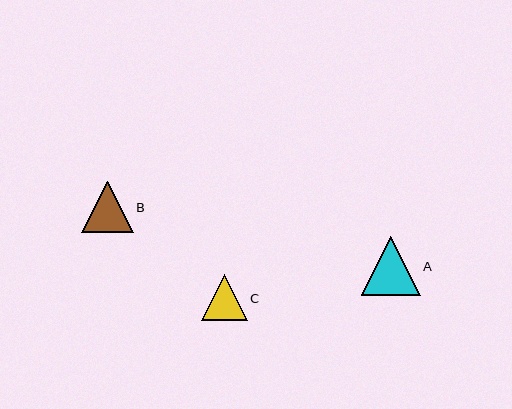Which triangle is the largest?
Triangle A is the largest with a size of approximately 59 pixels.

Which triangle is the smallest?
Triangle C is the smallest with a size of approximately 46 pixels.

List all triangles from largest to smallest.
From largest to smallest: A, B, C.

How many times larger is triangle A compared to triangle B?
Triangle A is approximately 1.1 times the size of triangle B.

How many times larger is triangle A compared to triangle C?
Triangle A is approximately 1.3 times the size of triangle C.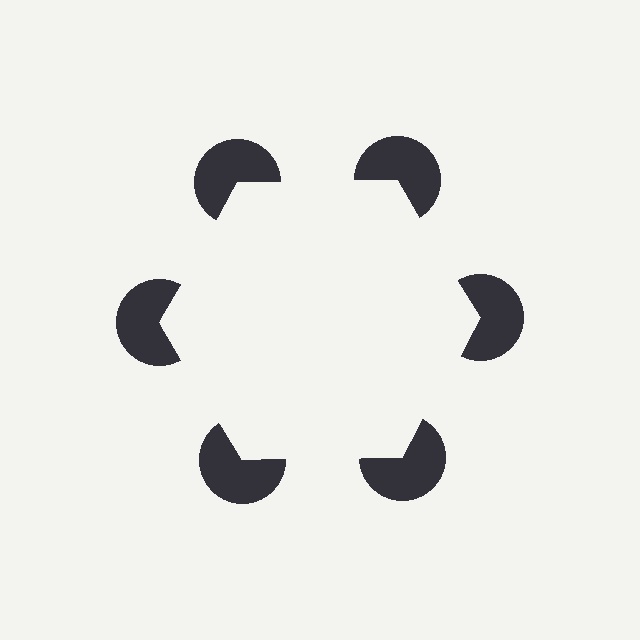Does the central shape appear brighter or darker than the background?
It typically appears slightly brighter than the background, even though no actual brightness change is drawn.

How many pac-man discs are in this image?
There are 6 — one at each vertex of the illusory hexagon.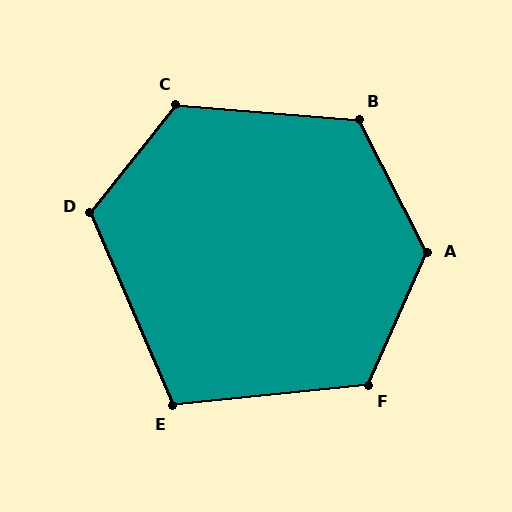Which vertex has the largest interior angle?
A, at approximately 129 degrees.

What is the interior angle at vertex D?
Approximately 119 degrees (obtuse).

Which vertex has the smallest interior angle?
E, at approximately 107 degrees.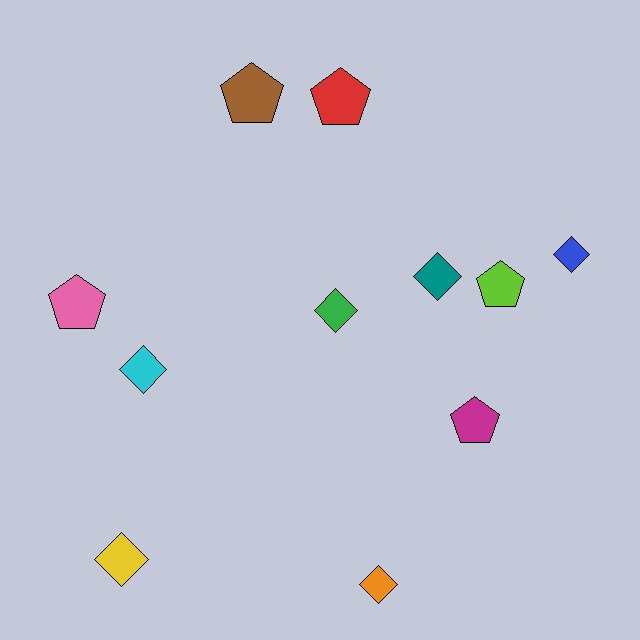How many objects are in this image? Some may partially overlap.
There are 11 objects.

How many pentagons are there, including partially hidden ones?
There are 5 pentagons.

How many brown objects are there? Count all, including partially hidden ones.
There is 1 brown object.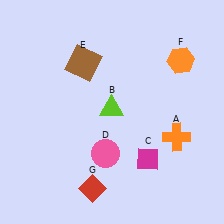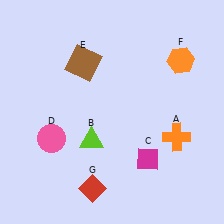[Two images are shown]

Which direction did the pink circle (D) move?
The pink circle (D) moved left.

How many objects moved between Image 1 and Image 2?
2 objects moved between the two images.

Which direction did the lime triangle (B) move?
The lime triangle (B) moved down.